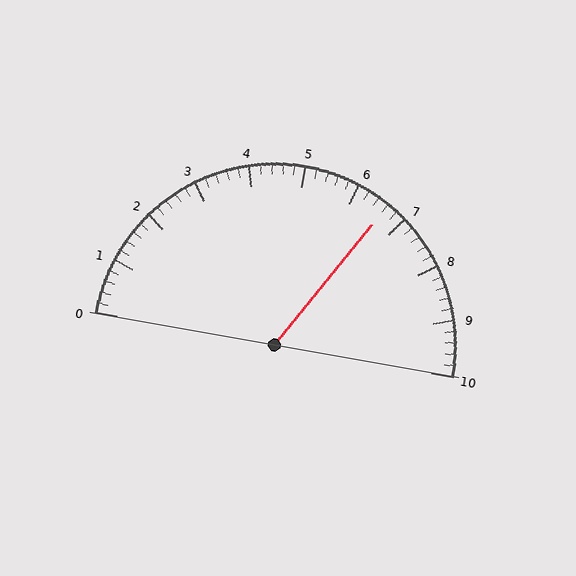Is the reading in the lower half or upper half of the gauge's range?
The reading is in the upper half of the range (0 to 10).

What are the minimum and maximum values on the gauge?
The gauge ranges from 0 to 10.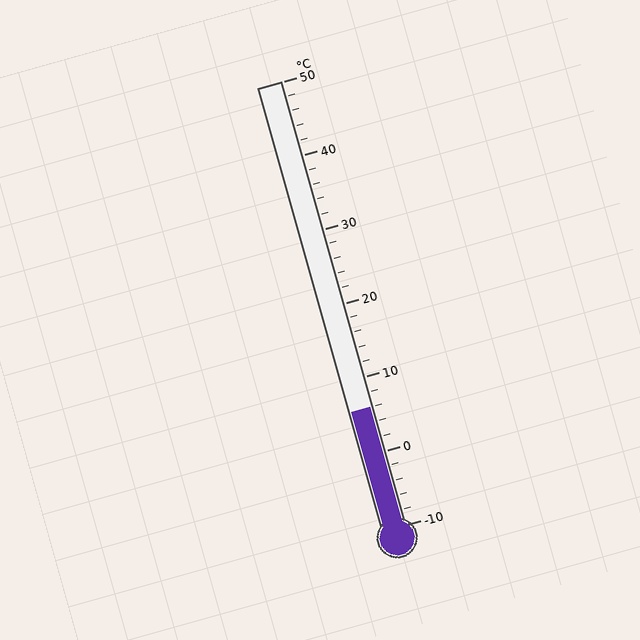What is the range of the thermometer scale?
The thermometer scale ranges from -10°C to 50°C.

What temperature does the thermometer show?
The thermometer shows approximately 6°C.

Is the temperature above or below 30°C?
The temperature is below 30°C.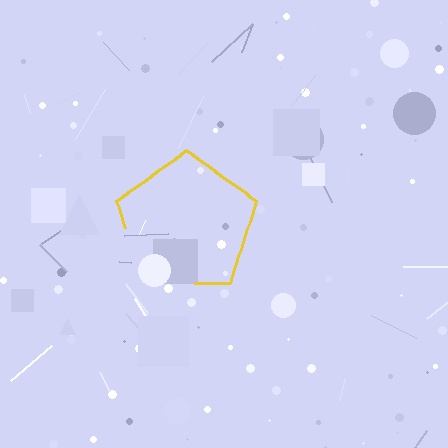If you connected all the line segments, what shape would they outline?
They would outline a pentagon.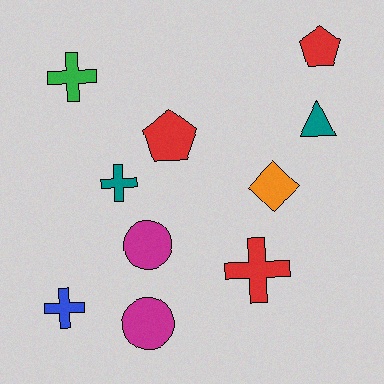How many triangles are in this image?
There is 1 triangle.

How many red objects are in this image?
There are 3 red objects.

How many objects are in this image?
There are 10 objects.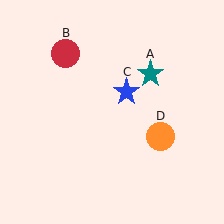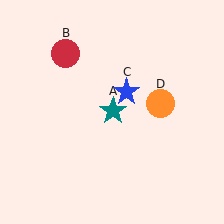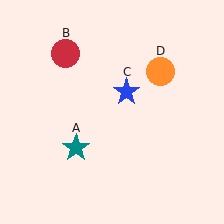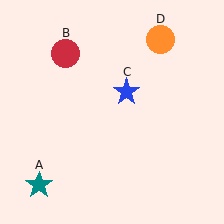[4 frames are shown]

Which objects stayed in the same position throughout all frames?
Red circle (object B) and blue star (object C) remained stationary.